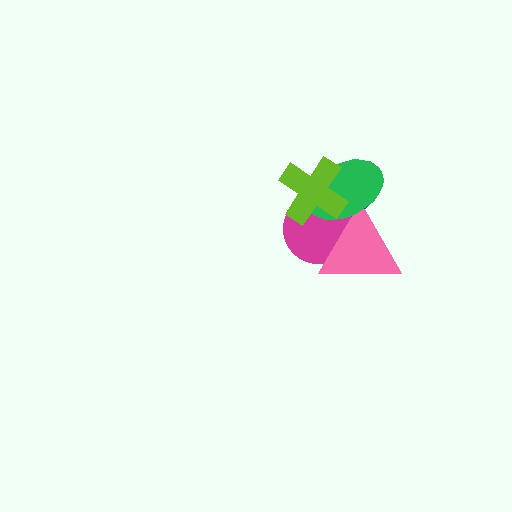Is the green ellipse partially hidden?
Yes, it is partially covered by another shape.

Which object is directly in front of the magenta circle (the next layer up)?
The pink triangle is directly in front of the magenta circle.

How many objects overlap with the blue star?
4 objects overlap with the blue star.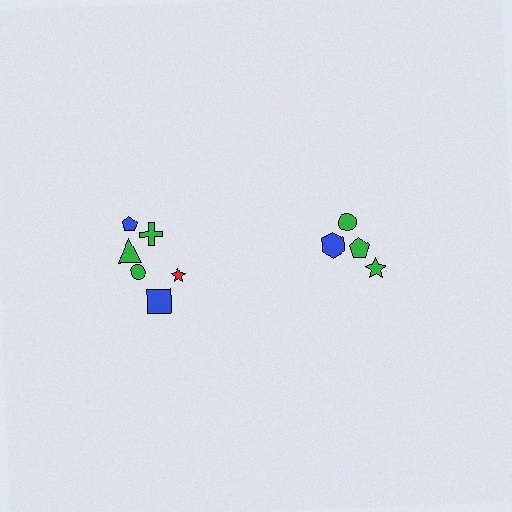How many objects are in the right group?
There are 4 objects.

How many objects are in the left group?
There are 6 objects.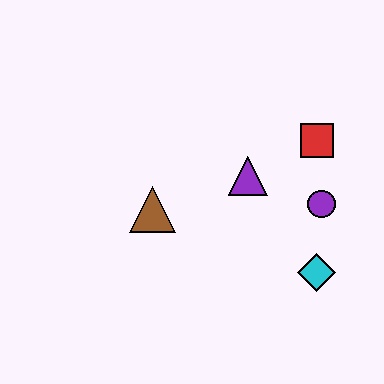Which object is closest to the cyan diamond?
The purple circle is closest to the cyan diamond.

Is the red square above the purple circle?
Yes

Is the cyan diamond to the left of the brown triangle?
No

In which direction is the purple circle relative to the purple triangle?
The purple circle is to the right of the purple triangle.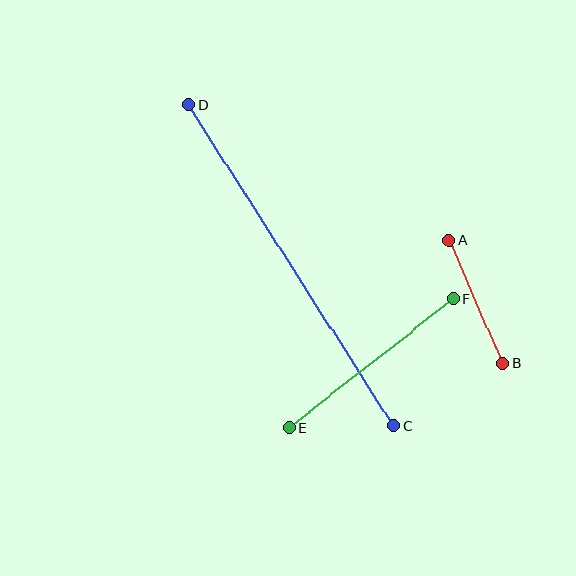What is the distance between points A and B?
The distance is approximately 134 pixels.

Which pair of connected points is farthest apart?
Points C and D are farthest apart.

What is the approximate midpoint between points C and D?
The midpoint is at approximately (291, 265) pixels.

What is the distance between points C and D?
The distance is approximately 381 pixels.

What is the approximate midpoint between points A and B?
The midpoint is at approximately (476, 302) pixels.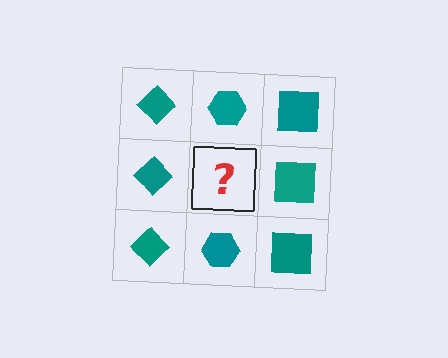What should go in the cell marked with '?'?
The missing cell should contain a teal hexagon.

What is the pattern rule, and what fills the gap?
The rule is that each column has a consistent shape. The gap should be filled with a teal hexagon.